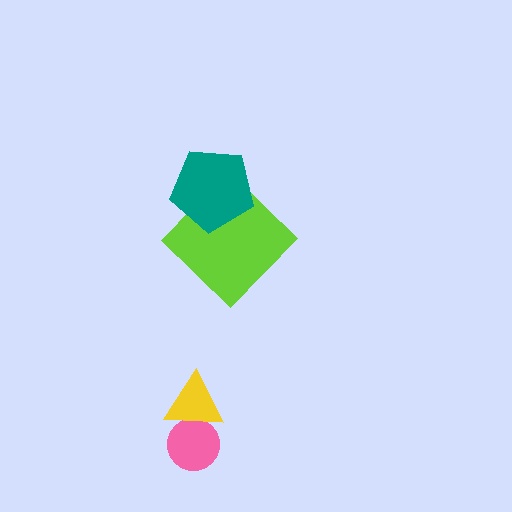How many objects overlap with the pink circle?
1 object overlaps with the pink circle.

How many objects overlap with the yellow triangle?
1 object overlaps with the yellow triangle.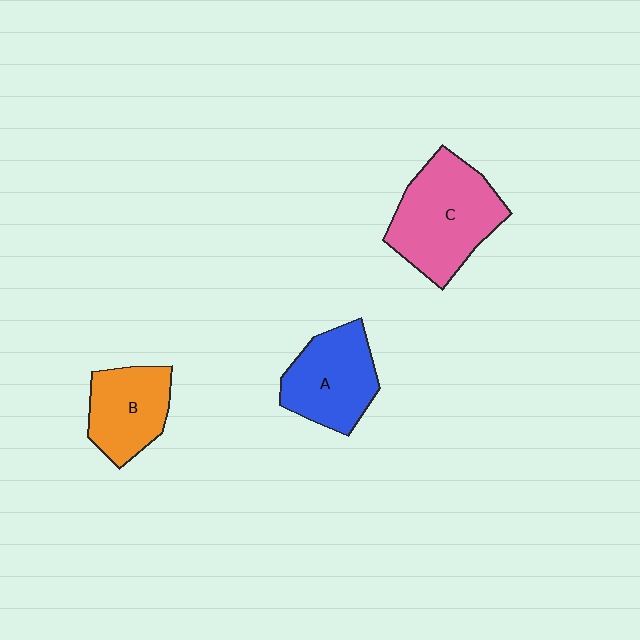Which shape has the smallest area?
Shape B (orange).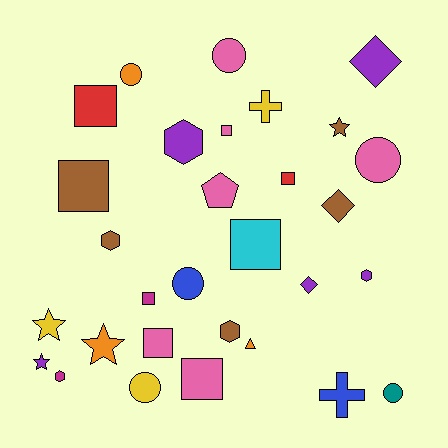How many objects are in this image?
There are 30 objects.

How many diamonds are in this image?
There are 3 diamonds.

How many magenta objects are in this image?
There are 2 magenta objects.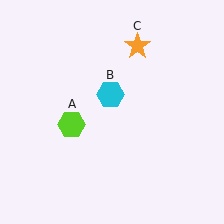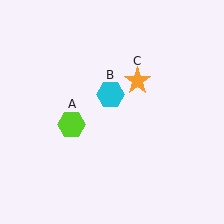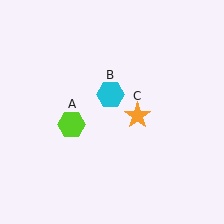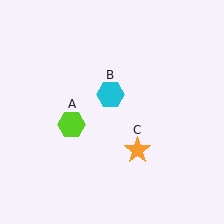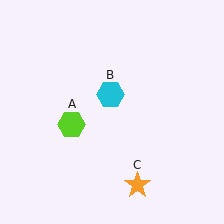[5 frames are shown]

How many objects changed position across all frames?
1 object changed position: orange star (object C).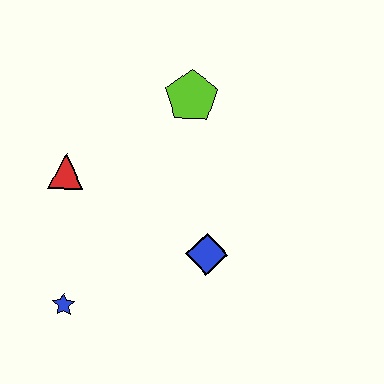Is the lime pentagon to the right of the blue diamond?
No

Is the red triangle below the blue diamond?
No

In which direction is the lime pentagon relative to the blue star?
The lime pentagon is above the blue star.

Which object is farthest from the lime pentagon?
The blue star is farthest from the lime pentagon.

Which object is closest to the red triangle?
The blue star is closest to the red triangle.